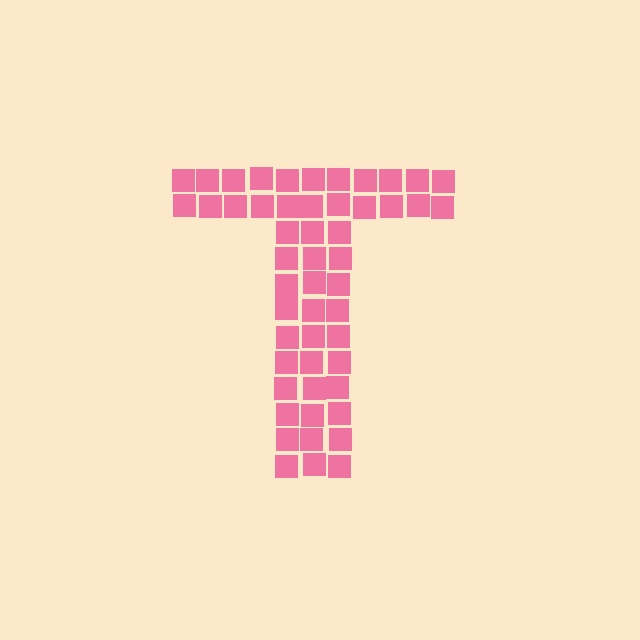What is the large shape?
The large shape is the letter T.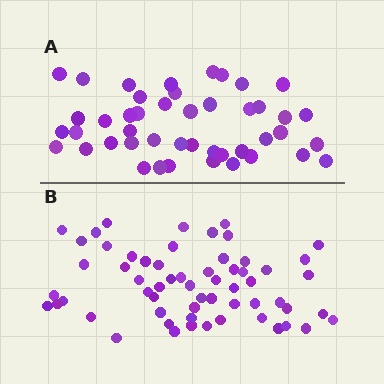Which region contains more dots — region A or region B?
Region B (the bottom region) has more dots.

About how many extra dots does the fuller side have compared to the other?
Region B has approximately 15 more dots than region A.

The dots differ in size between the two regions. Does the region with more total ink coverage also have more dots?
No. Region A has more total ink coverage because its dots are larger, but region B actually contains more individual dots. Total area can be misleading — the number of items is what matters here.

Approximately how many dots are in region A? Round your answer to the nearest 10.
About 40 dots. (The exact count is 45, which rounds to 40.)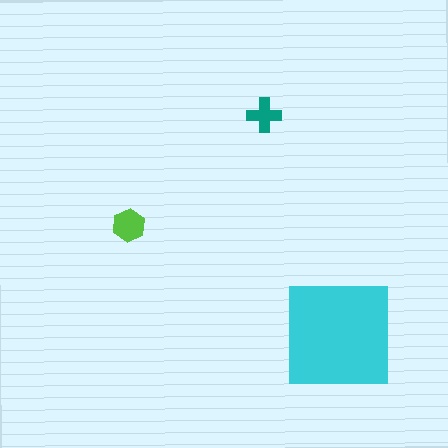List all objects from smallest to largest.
The teal cross, the lime hexagon, the cyan square.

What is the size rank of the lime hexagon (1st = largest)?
2nd.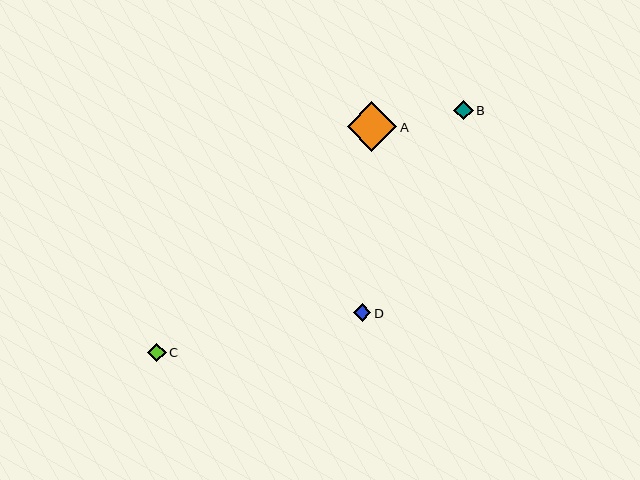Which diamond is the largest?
Diamond A is the largest with a size of approximately 50 pixels.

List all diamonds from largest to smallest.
From largest to smallest: A, B, C, D.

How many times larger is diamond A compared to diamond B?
Diamond A is approximately 2.6 times the size of diamond B.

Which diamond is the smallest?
Diamond D is the smallest with a size of approximately 18 pixels.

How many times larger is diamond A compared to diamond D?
Diamond A is approximately 2.8 times the size of diamond D.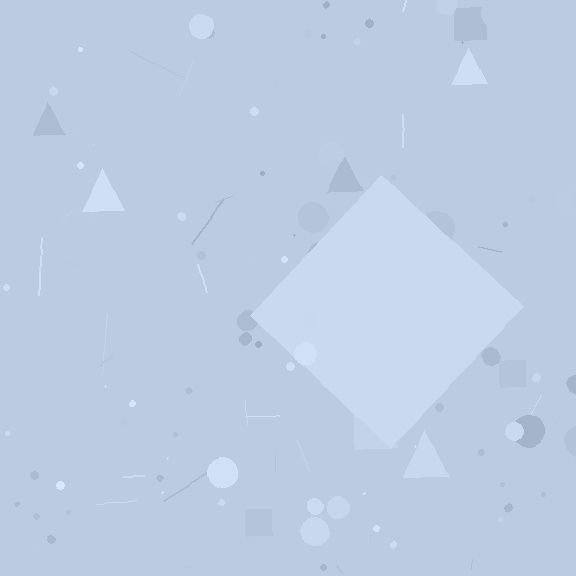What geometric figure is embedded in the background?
A diamond is embedded in the background.